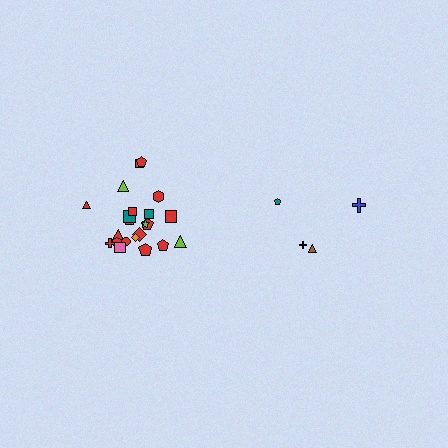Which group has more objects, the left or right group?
The left group.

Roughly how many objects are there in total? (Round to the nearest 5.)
Roughly 25 objects in total.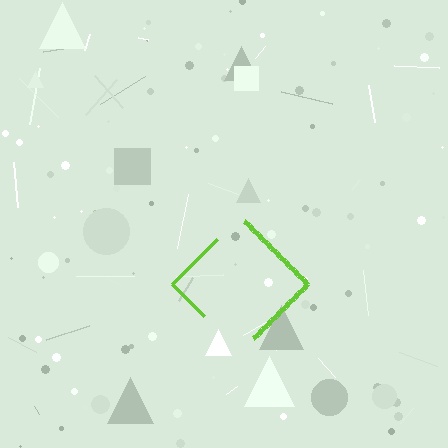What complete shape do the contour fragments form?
The contour fragments form a diamond.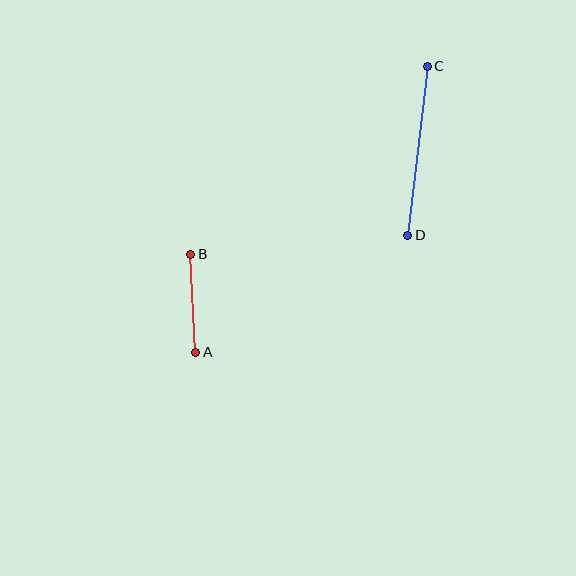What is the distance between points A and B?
The distance is approximately 98 pixels.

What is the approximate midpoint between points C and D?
The midpoint is at approximately (418, 151) pixels.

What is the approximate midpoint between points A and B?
The midpoint is at approximately (193, 303) pixels.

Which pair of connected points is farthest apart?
Points C and D are farthest apart.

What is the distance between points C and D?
The distance is approximately 170 pixels.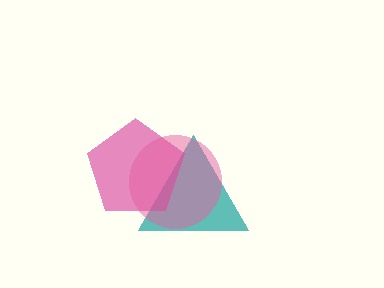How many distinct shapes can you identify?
There are 3 distinct shapes: a teal triangle, a magenta pentagon, a pink circle.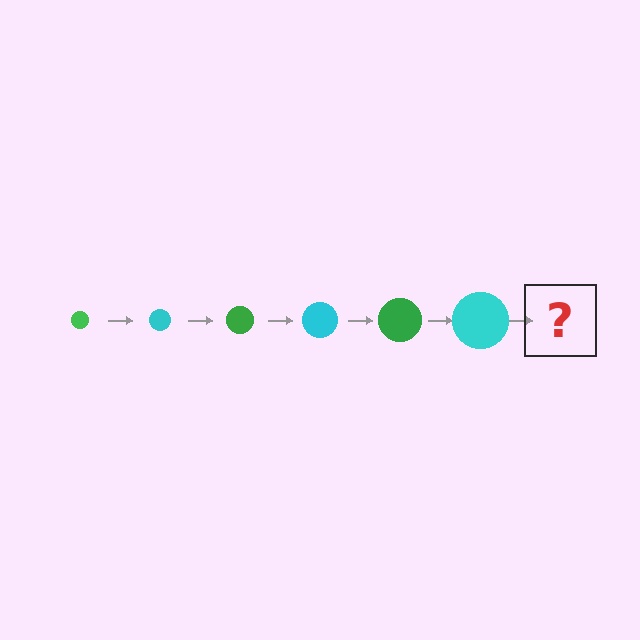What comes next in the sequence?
The next element should be a green circle, larger than the previous one.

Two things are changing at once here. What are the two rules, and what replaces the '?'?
The two rules are that the circle grows larger each step and the color cycles through green and cyan. The '?' should be a green circle, larger than the previous one.